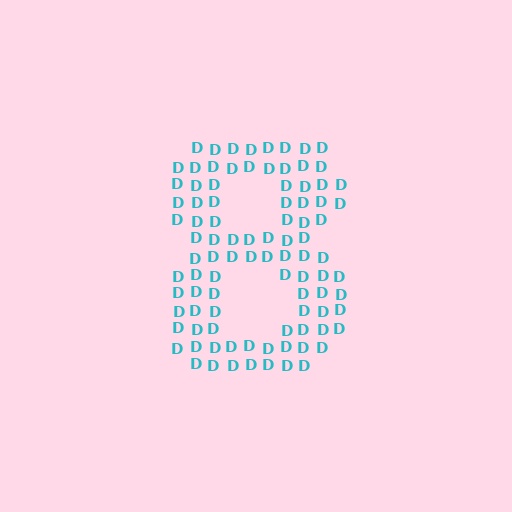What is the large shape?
The large shape is the digit 8.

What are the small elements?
The small elements are letter D's.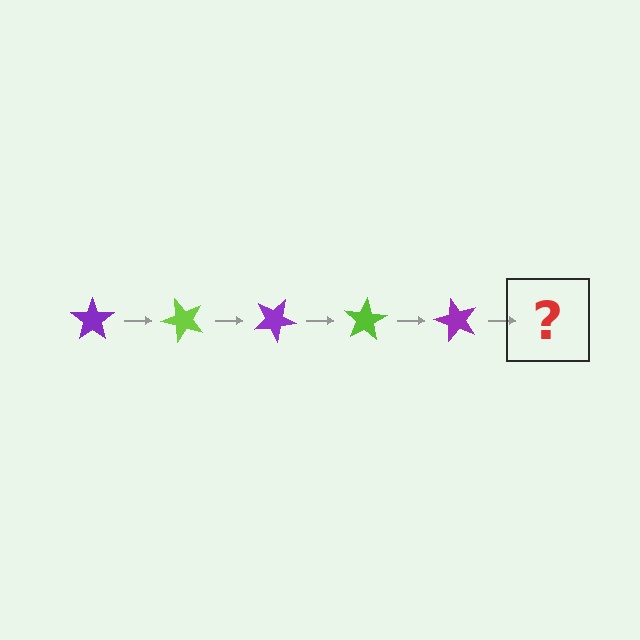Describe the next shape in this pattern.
It should be a lime star, rotated 250 degrees from the start.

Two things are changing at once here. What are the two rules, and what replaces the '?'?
The two rules are that it rotates 50 degrees each step and the color cycles through purple and lime. The '?' should be a lime star, rotated 250 degrees from the start.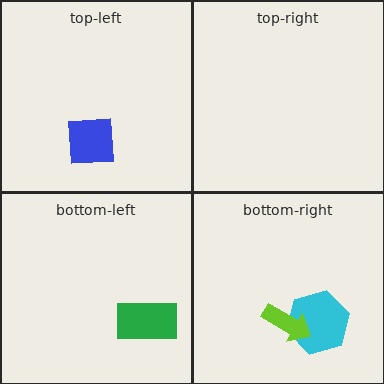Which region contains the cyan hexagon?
The bottom-right region.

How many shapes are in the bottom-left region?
1.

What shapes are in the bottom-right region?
The cyan hexagon, the lime arrow.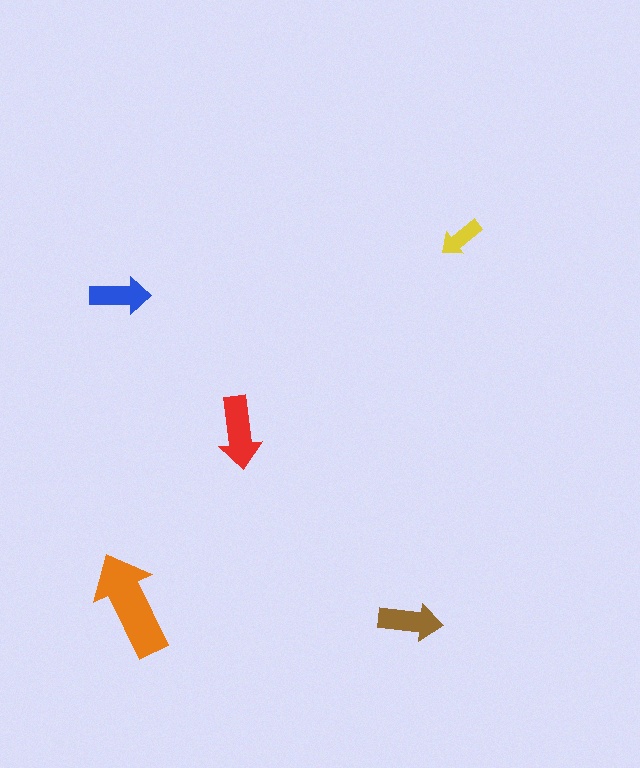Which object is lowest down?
The brown arrow is bottommost.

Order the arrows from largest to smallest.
the orange one, the red one, the brown one, the blue one, the yellow one.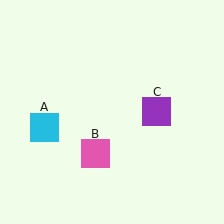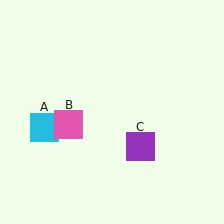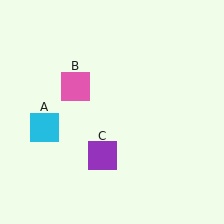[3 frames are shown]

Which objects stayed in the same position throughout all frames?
Cyan square (object A) remained stationary.